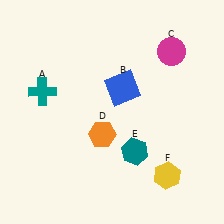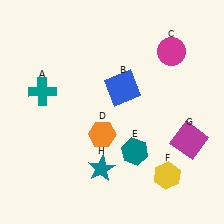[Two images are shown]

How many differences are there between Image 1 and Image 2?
There are 2 differences between the two images.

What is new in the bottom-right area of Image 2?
A magenta square (G) was added in the bottom-right area of Image 2.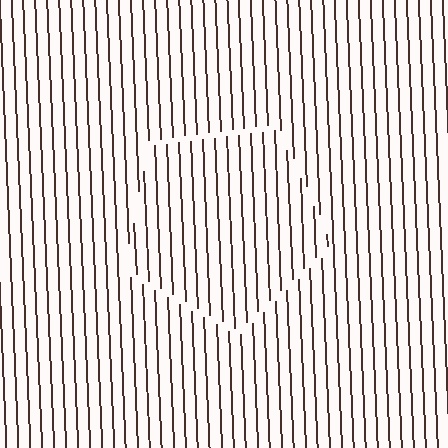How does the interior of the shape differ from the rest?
The interior of the shape contains the same grating, shifted by half a period — the contour is defined by the phase discontinuity where line-ends from the inner and outer gratings abut.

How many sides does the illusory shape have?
5 sides — the line-ends trace a pentagon.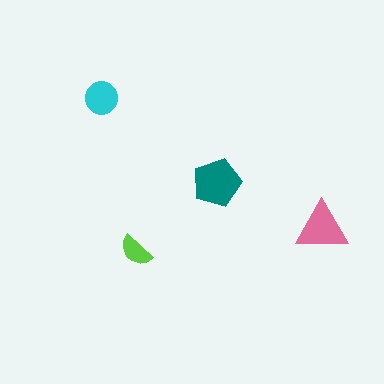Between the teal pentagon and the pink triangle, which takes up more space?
The teal pentagon.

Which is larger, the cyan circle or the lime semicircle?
The cyan circle.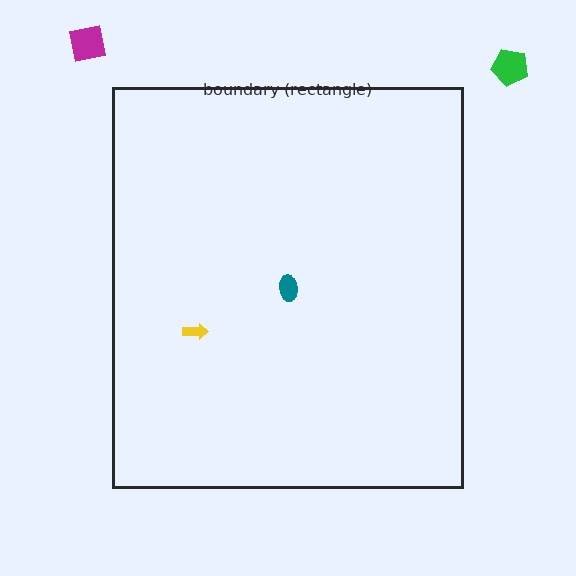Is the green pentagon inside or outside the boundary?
Outside.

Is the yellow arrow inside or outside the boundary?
Inside.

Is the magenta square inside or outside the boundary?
Outside.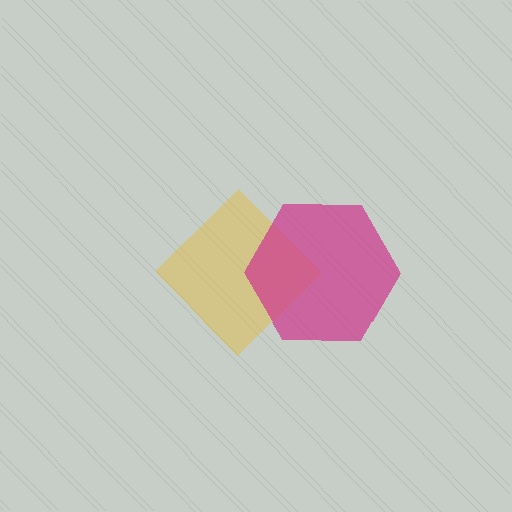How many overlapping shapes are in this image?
There are 2 overlapping shapes in the image.